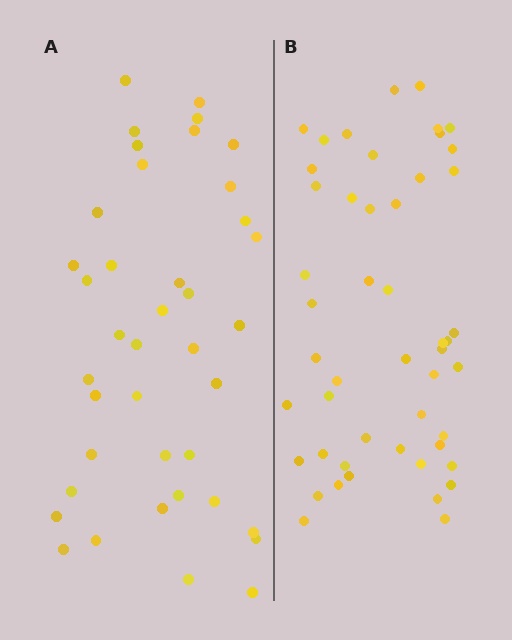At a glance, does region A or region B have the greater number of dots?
Region B (the right region) has more dots.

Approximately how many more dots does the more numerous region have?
Region B has roughly 8 or so more dots than region A.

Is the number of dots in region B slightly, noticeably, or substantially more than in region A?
Region B has only slightly more — the two regions are fairly close. The ratio is roughly 1.2 to 1.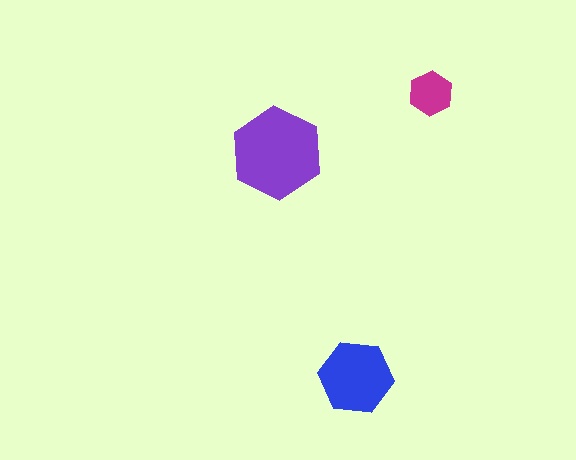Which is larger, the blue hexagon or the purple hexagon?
The purple one.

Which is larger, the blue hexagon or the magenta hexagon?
The blue one.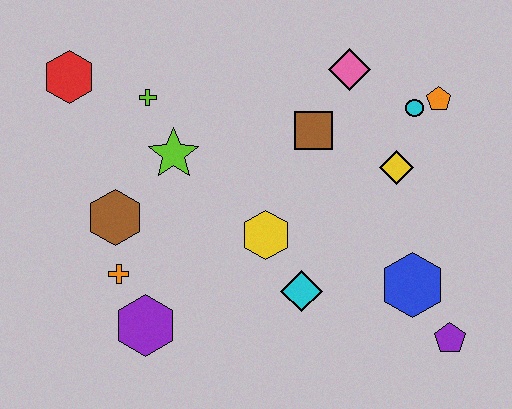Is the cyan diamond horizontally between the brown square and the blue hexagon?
No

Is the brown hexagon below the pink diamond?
Yes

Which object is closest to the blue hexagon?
The purple pentagon is closest to the blue hexagon.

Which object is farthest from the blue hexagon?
The red hexagon is farthest from the blue hexagon.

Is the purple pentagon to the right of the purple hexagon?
Yes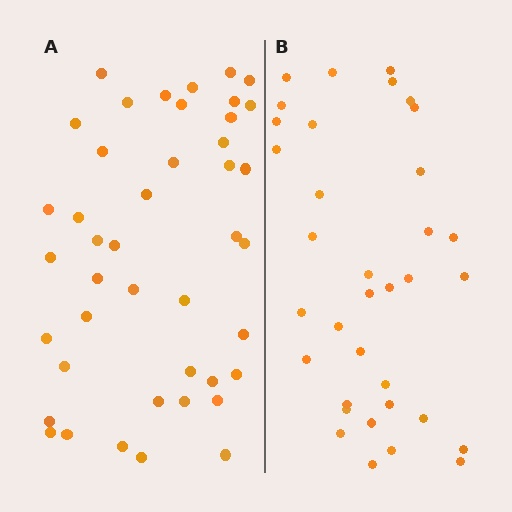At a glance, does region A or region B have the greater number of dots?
Region A (the left region) has more dots.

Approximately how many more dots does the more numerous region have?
Region A has roughly 8 or so more dots than region B.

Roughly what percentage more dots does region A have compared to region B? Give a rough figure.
About 25% more.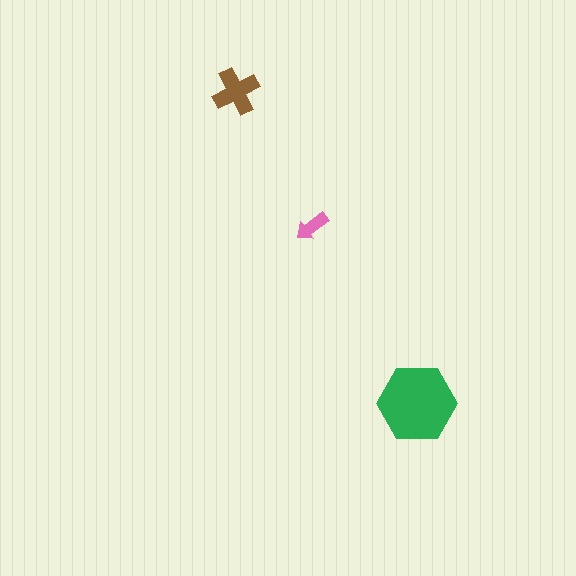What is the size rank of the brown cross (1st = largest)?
2nd.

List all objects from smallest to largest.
The pink arrow, the brown cross, the green hexagon.